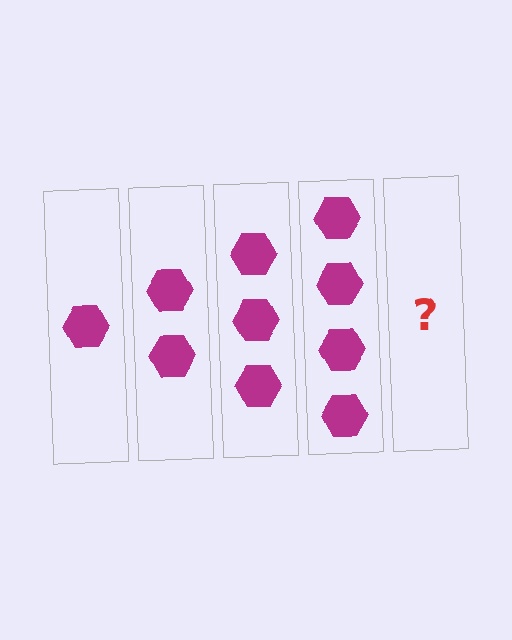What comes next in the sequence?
The next element should be 5 hexagons.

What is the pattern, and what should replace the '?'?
The pattern is that each step adds one more hexagon. The '?' should be 5 hexagons.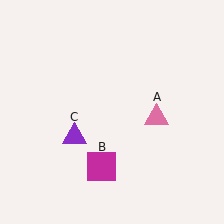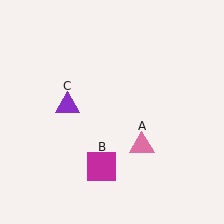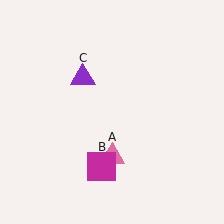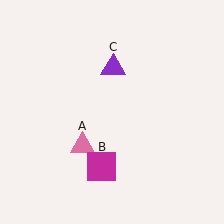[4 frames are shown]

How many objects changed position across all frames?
2 objects changed position: pink triangle (object A), purple triangle (object C).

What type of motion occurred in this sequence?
The pink triangle (object A), purple triangle (object C) rotated clockwise around the center of the scene.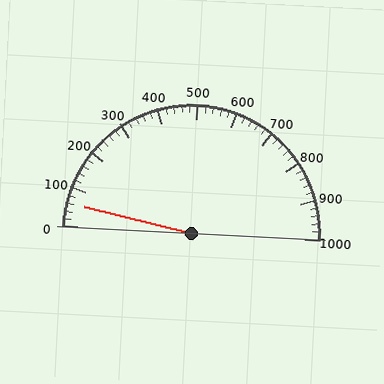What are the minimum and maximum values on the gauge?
The gauge ranges from 0 to 1000.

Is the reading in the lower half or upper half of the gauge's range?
The reading is in the lower half of the range (0 to 1000).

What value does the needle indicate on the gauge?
The needle indicates approximately 60.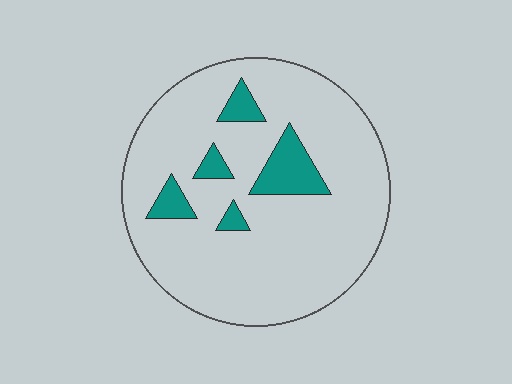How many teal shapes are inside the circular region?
5.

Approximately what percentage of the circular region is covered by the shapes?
Approximately 10%.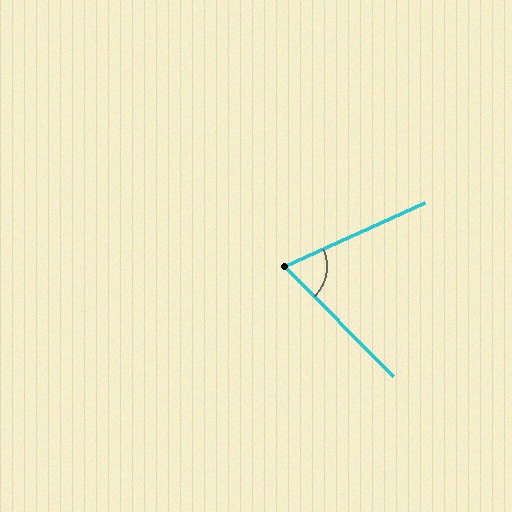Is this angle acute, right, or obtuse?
It is acute.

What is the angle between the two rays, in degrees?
Approximately 70 degrees.